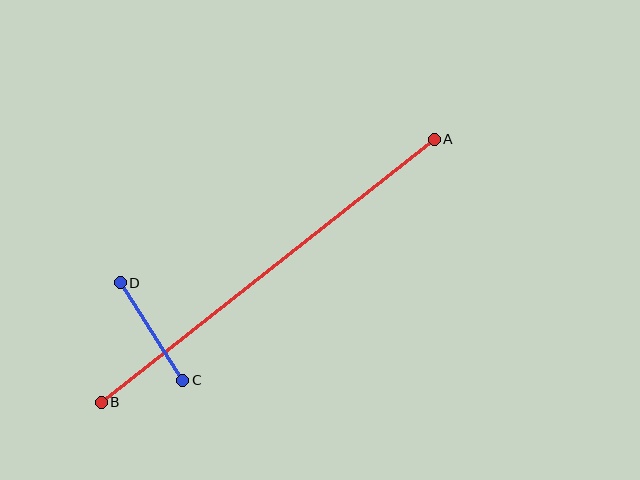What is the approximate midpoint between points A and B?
The midpoint is at approximately (268, 271) pixels.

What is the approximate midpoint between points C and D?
The midpoint is at approximately (152, 332) pixels.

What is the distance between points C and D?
The distance is approximately 116 pixels.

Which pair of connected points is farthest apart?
Points A and B are farthest apart.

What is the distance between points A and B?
The distance is approximately 425 pixels.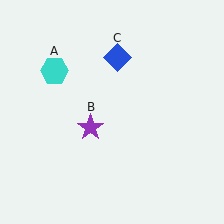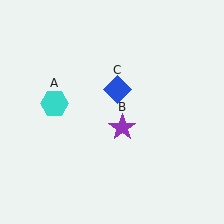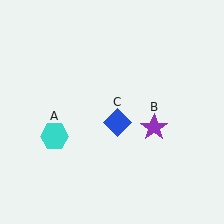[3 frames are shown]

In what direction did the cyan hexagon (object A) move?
The cyan hexagon (object A) moved down.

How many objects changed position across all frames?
3 objects changed position: cyan hexagon (object A), purple star (object B), blue diamond (object C).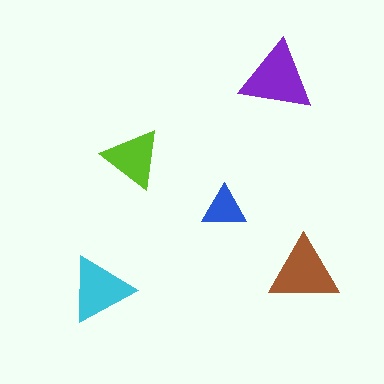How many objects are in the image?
There are 5 objects in the image.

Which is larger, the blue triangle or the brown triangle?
The brown one.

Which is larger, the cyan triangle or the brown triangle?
The brown one.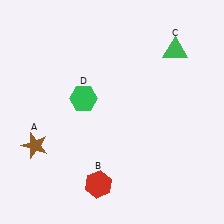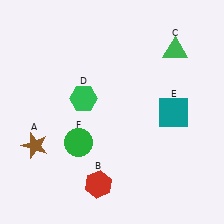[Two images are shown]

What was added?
A teal square (E), a green circle (F) were added in Image 2.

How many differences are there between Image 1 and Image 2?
There are 2 differences between the two images.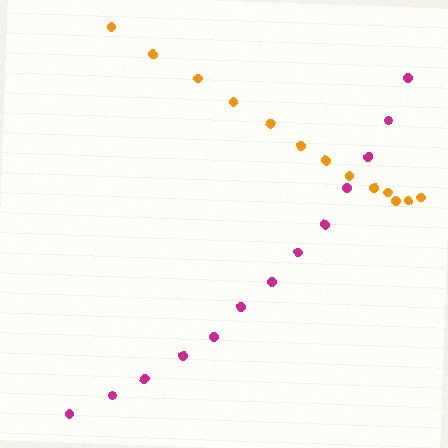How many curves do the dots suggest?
There are 2 distinct paths.